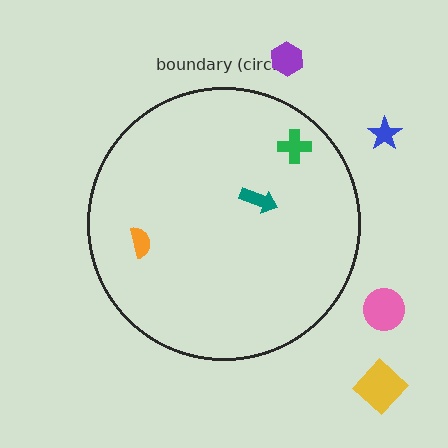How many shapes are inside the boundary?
3 inside, 4 outside.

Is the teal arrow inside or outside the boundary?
Inside.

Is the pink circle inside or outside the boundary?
Outside.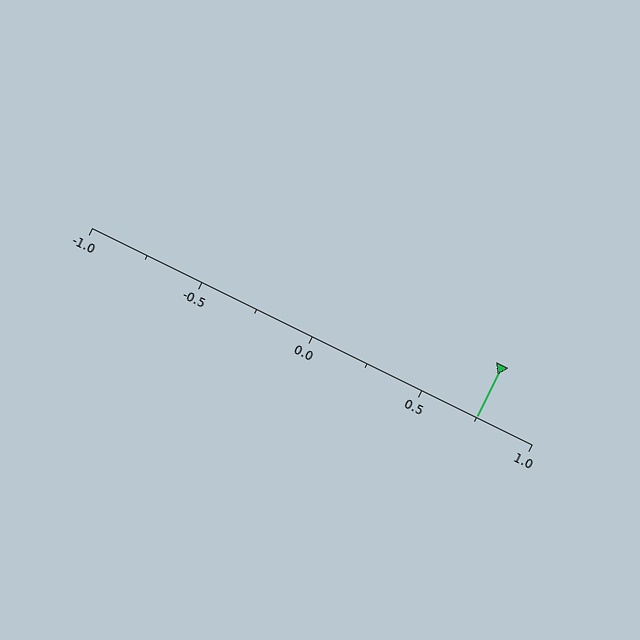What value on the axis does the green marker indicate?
The marker indicates approximately 0.75.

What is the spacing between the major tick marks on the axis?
The major ticks are spaced 0.5 apart.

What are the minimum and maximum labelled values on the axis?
The axis runs from -1.0 to 1.0.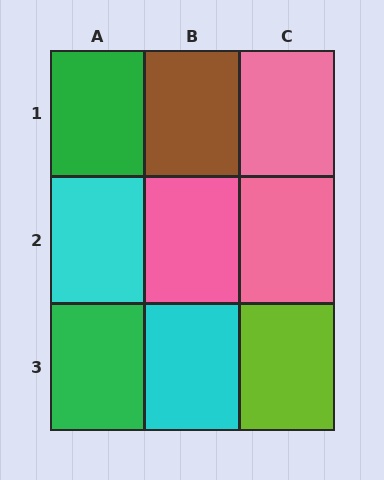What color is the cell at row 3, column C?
Lime.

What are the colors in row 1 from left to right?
Green, brown, pink.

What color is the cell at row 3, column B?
Cyan.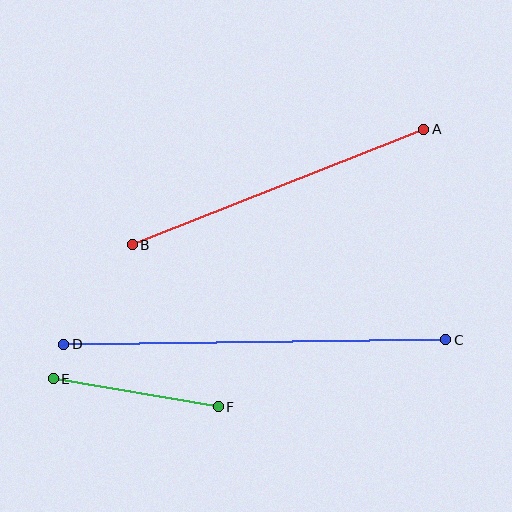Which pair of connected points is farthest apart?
Points C and D are farthest apart.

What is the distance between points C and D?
The distance is approximately 382 pixels.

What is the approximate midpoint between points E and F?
The midpoint is at approximately (136, 393) pixels.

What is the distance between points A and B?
The distance is approximately 314 pixels.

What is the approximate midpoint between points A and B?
The midpoint is at approximately (278, 187) pixels.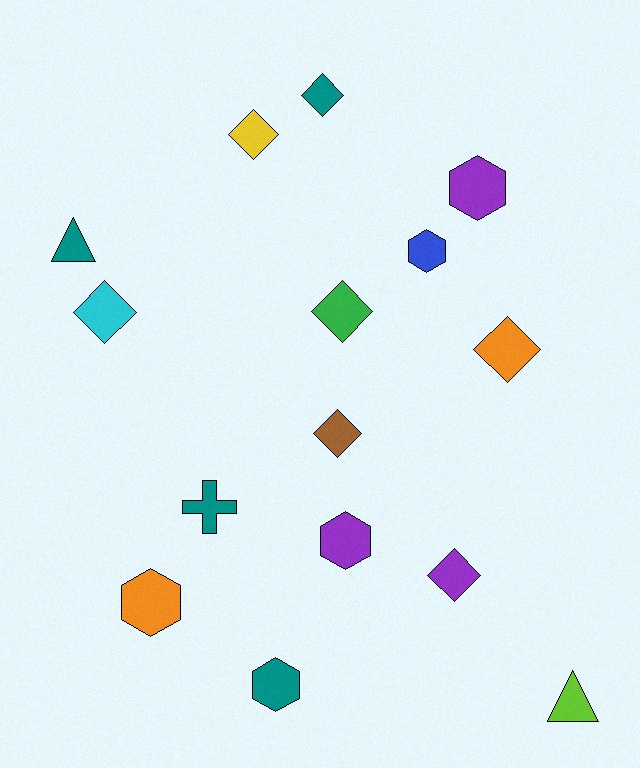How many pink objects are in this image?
There are no pink objects.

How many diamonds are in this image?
There are 7 diamonds.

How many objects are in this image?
There are 15 objects.